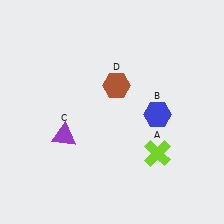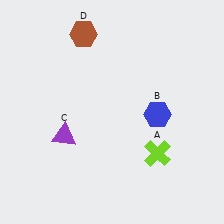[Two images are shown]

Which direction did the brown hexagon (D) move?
The brown hexagon (D) moved up.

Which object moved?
The brown hexagon (D) moved up.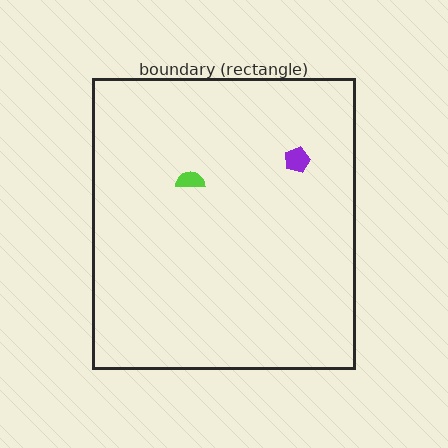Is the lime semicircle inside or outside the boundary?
Inside.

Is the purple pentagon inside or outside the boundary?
Inside.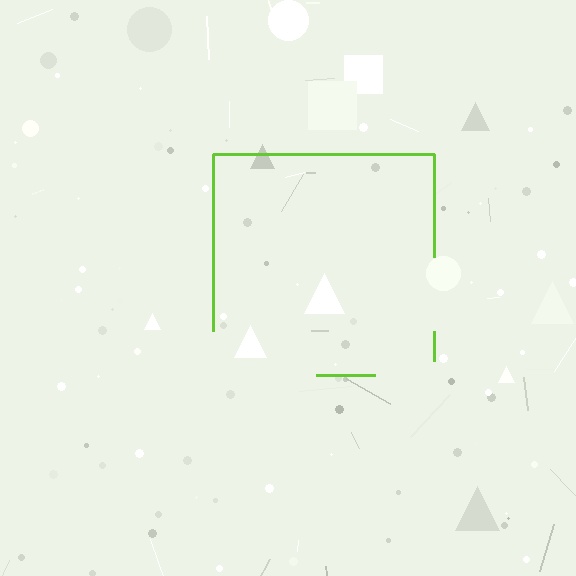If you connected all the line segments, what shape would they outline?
They would outline a square.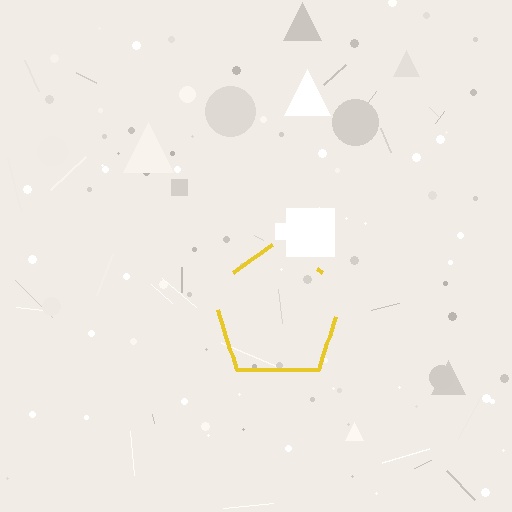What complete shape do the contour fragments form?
The contour fragments form a pentagon.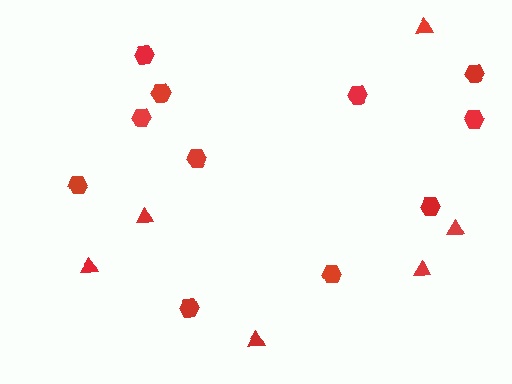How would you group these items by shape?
There are 2 groups: one group of hexagons (11) and one group of triangles (6).